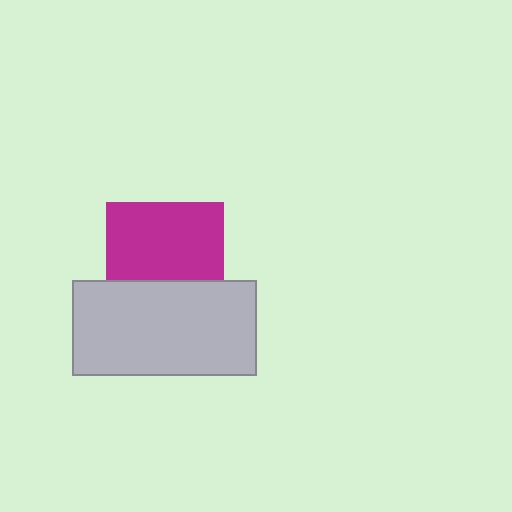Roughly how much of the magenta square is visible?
Most of it is visible (roughly 66%).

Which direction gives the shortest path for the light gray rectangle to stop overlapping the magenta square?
Moving down gives the shortest separation.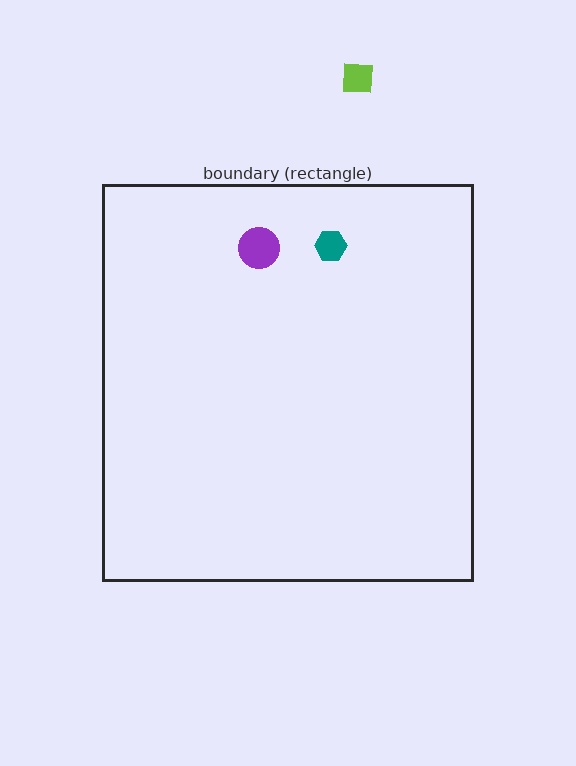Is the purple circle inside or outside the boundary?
Inside.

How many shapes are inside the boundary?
2 inside, 1 outside.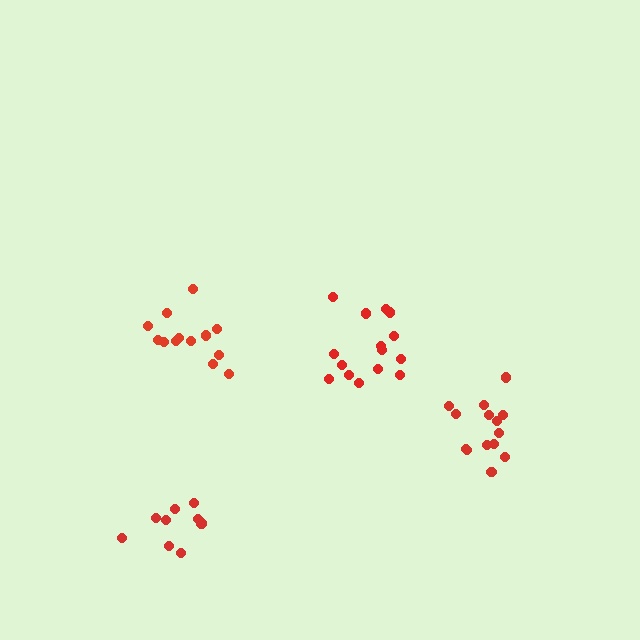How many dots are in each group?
Group 1: 15 dots, Group 2: 14 dots, Group 3: 13 dots, Group 4: 9 dots (51 total).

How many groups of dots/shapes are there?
There are 4 groups.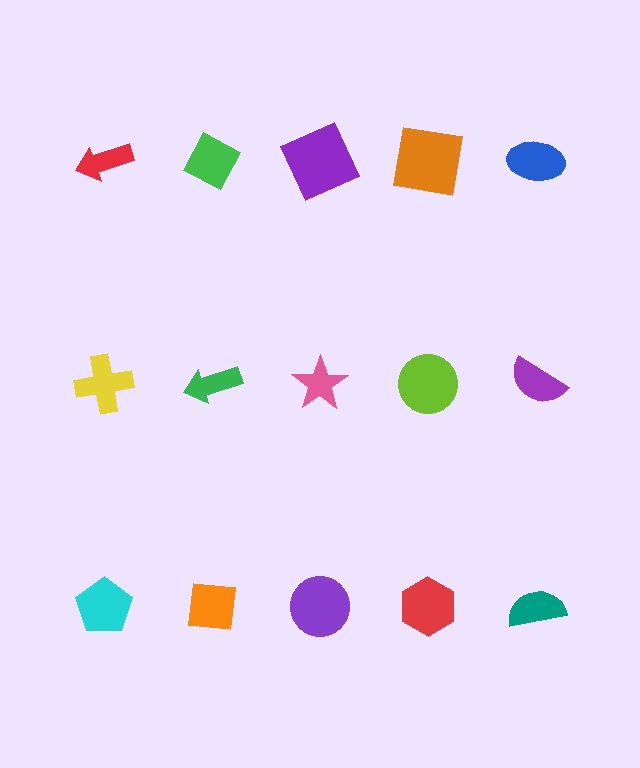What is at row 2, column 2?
A green arrow.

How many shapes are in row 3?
5 shapes.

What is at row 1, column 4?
An orange square.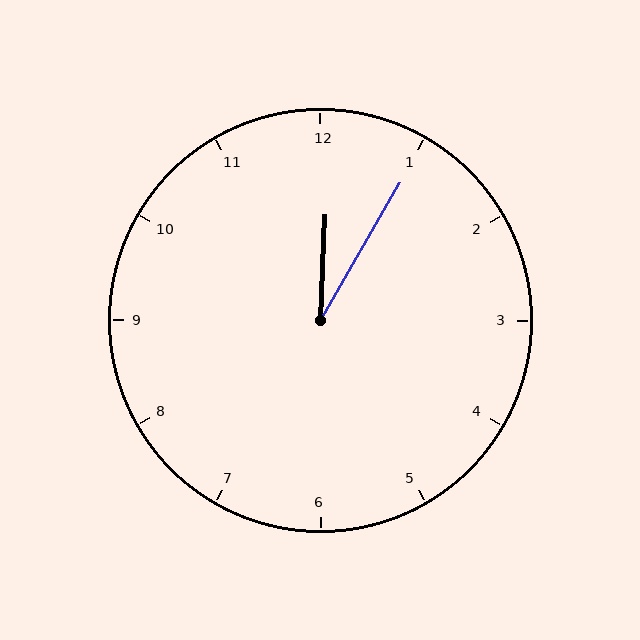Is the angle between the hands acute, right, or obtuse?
It is acute.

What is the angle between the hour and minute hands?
Approximately 28 degrees.